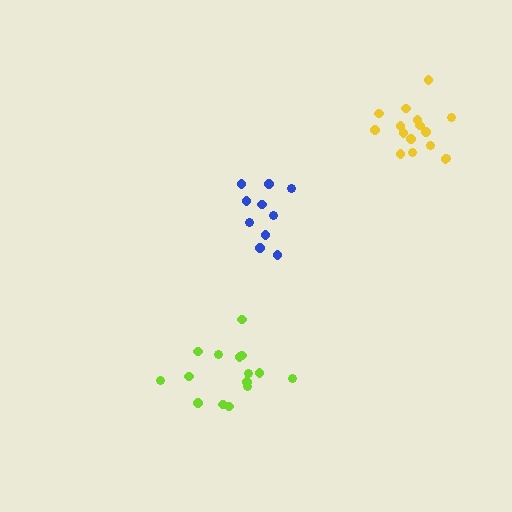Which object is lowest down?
The lime cluster is bottommost.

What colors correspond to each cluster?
The clusters are colored: lime, blue, yellow.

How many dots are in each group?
Group 1: 15 dots, Group 2: 10 dots, Group 3: 16 dots (41 total).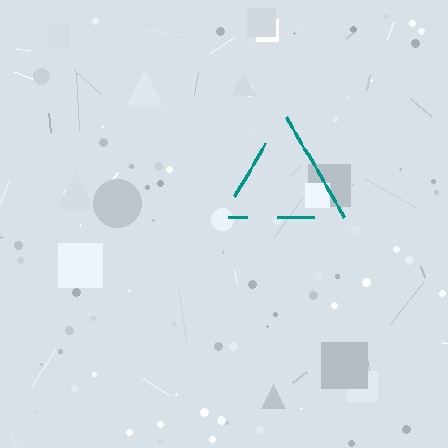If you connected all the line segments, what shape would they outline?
They would outline a triangle.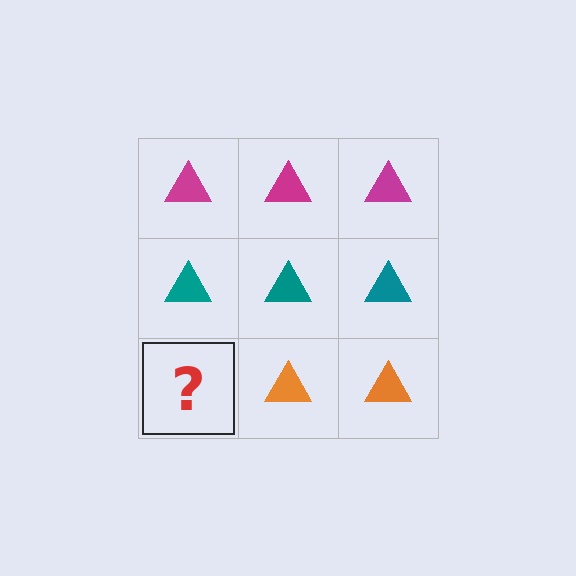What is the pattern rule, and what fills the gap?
The rule is that each row has a consistent color. The gap should be filled with an orange triangle.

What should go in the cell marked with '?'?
The missing cell should contain an orange triangle.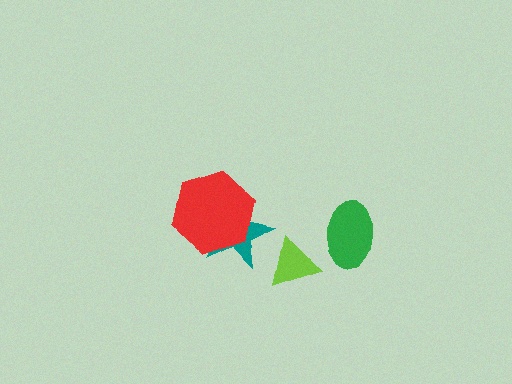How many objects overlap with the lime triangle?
0 objects overlap with the lime triangle.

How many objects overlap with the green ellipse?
0 objects overlap with the green ellipse.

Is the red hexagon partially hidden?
No, no other shape covers it.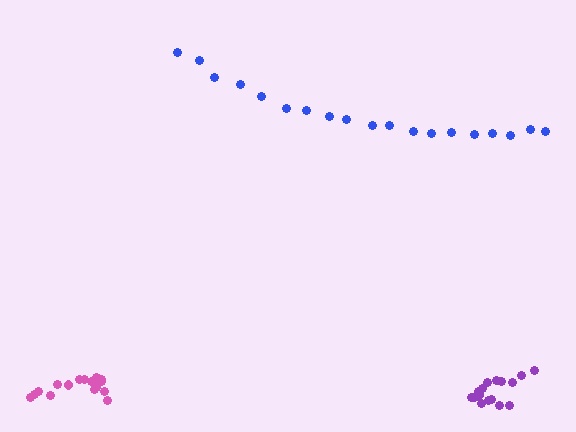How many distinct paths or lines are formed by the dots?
There are 3 distinct paths.